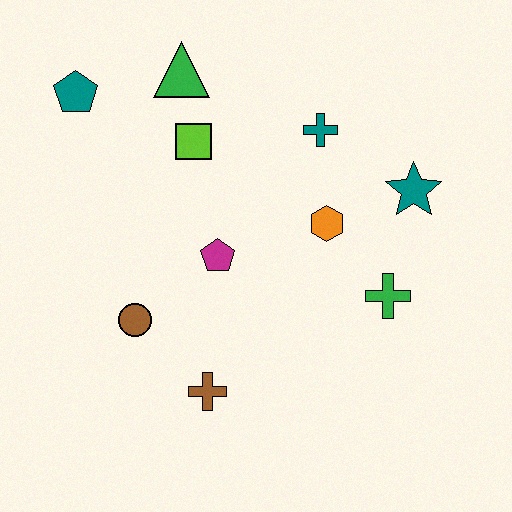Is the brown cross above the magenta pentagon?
No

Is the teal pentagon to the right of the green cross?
No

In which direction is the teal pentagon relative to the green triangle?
The teal pentagon is to the left of the green triangle.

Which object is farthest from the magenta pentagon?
The teal pentagon is farthest from the magenta pentagon.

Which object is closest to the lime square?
The green triangle is closest to the lime square.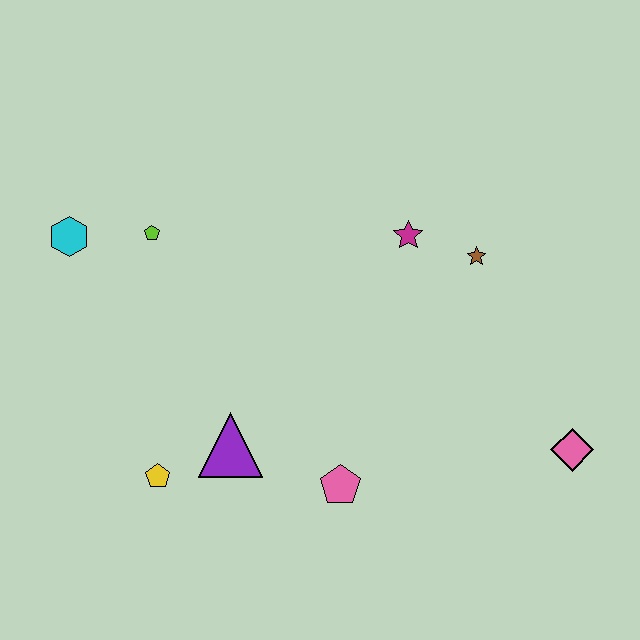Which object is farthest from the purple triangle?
The pink diamond is farthest from the purple triangle.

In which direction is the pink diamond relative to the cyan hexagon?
The pink diamond is to the right of the cyan hexagon.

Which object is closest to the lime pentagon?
The cyan hexagon is closest to the lime pentagon.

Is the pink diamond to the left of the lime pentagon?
No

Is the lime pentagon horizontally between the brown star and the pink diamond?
No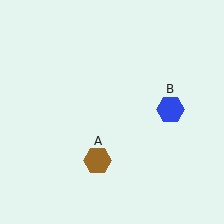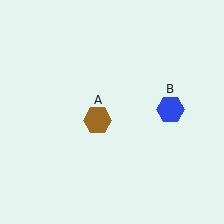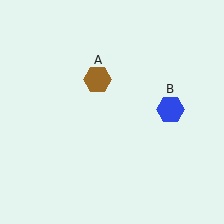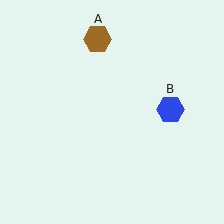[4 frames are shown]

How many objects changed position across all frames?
1 object changed position: brown hexagon (object A).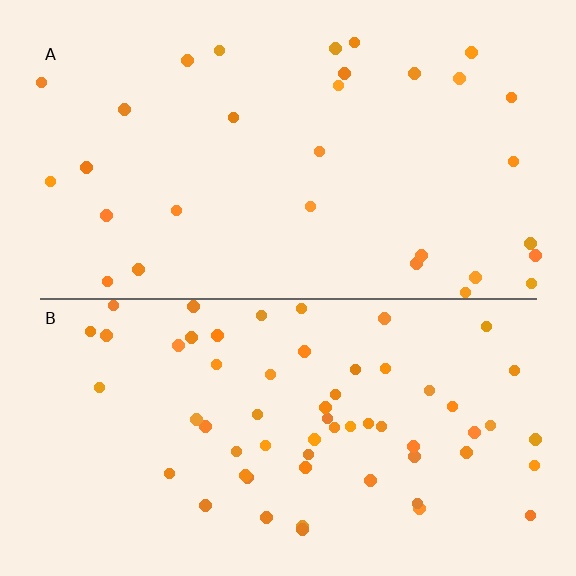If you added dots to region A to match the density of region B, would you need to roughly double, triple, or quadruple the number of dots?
Approximately double.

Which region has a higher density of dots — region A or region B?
B (the bottom).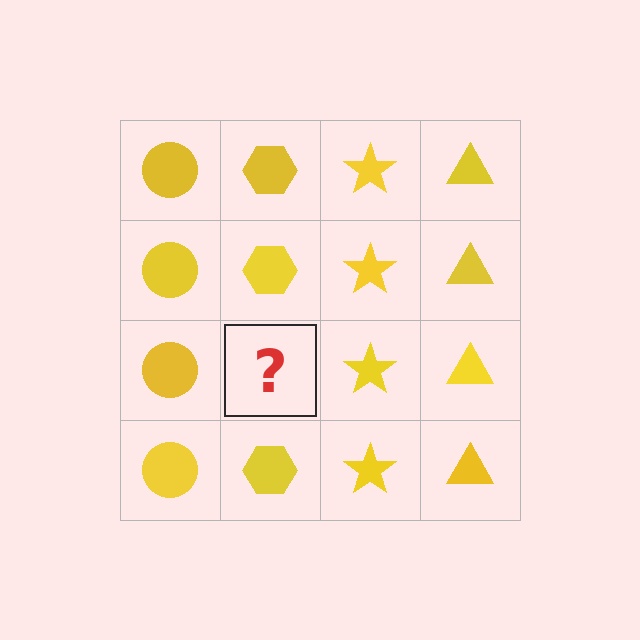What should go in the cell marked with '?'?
The missing cell should contain a yellow hexagon.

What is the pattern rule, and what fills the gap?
The rule is that each column has a consistent shape. The gap should be filled with a yellow hexagon.